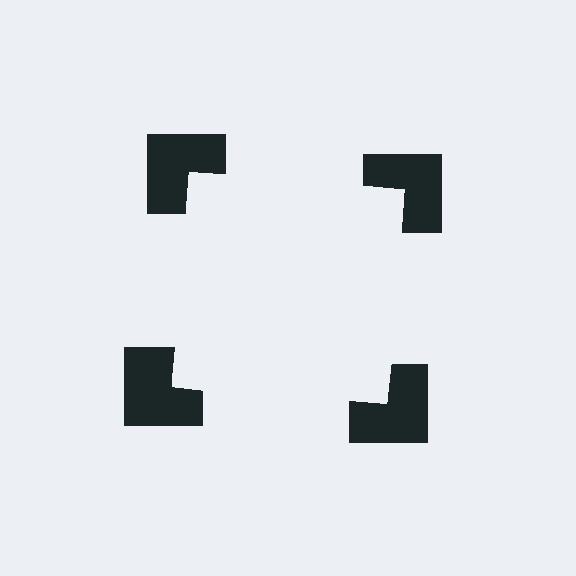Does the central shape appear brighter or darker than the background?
It typically appears slightly brighter than the background, even though no actual brightness change is drawn.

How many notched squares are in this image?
There are 4 — one at each vertex of the illusory square.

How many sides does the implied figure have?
4 sides.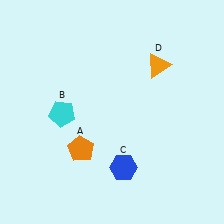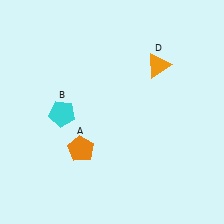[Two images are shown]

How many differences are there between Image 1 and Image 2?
There is 1 difference between the two images.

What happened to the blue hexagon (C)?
The blue hexagon (C) was removed in Image 2. It was in the bottom-right area of Image 1.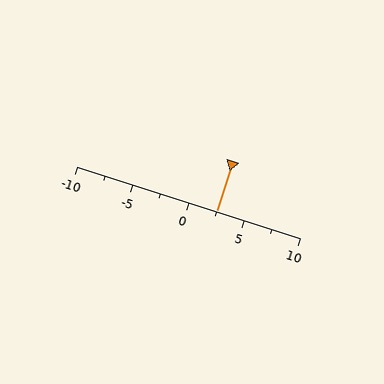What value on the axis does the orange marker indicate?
The marker indicates approximately 2.5.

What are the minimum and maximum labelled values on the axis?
The axis runs from -10 to 10.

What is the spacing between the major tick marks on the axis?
The major ticks are spaced 5 apart.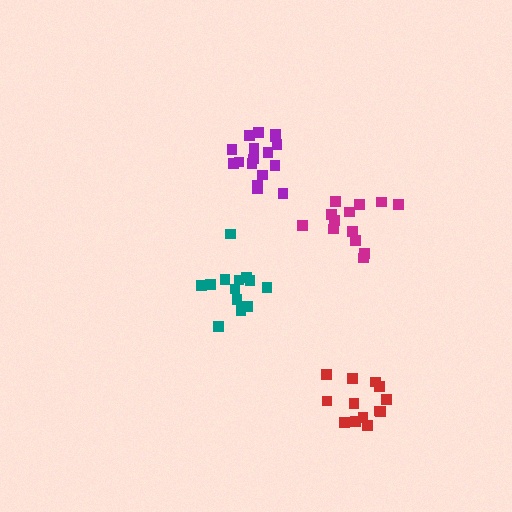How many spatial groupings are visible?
There are 4 spatial groupings.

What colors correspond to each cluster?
The clusters are colored: teal, red, magenta, purple.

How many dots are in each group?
Group 1: 13 dots, Group 2: 13 dots, Group 3: 14 dots, Group 4: 17 dots (57 total).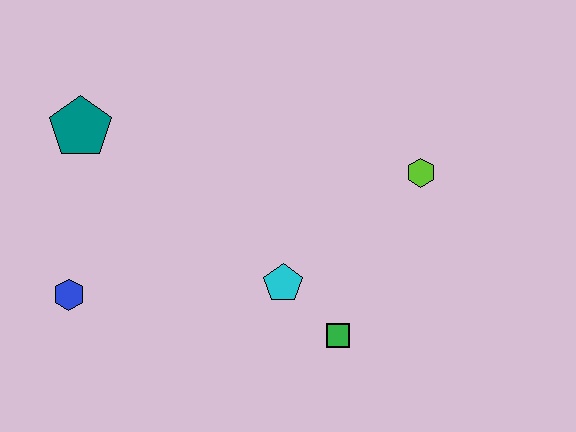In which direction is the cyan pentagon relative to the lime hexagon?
The cyan pentagon is to the left of the lime hexagon.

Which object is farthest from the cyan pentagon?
The teal pentagon is farthest from the cyan pentagon.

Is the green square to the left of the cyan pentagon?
No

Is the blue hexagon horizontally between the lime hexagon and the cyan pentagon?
No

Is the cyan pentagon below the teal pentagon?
Yes